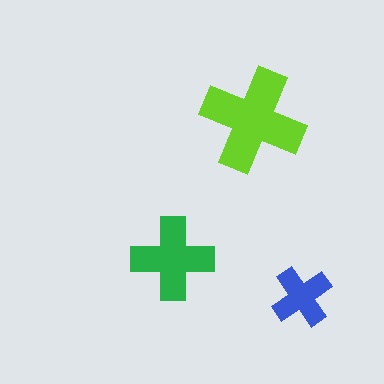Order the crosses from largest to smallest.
the lime one, the green one, the blue one.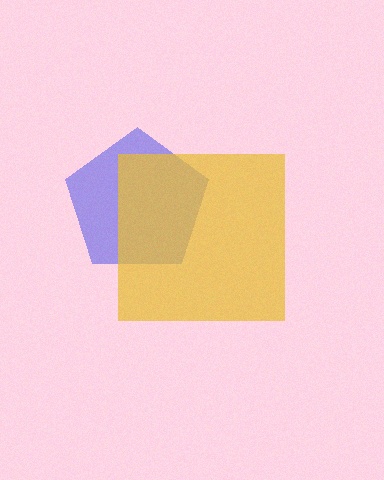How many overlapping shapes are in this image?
There are 2 overlapping shapes in the image.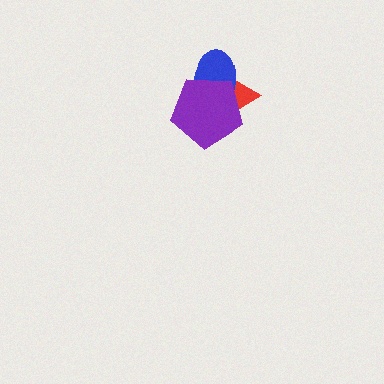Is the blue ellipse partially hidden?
Yes, it is partially covered by another shape.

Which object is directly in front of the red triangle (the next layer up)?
The blue ellipse is directly in front of the red triangle.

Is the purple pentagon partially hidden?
No, no other shape covers it.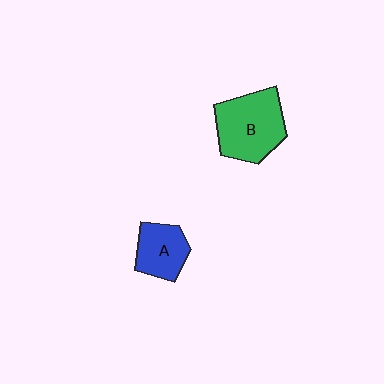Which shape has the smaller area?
Shape A (blue).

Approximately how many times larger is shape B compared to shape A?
Approximately 1.6 times.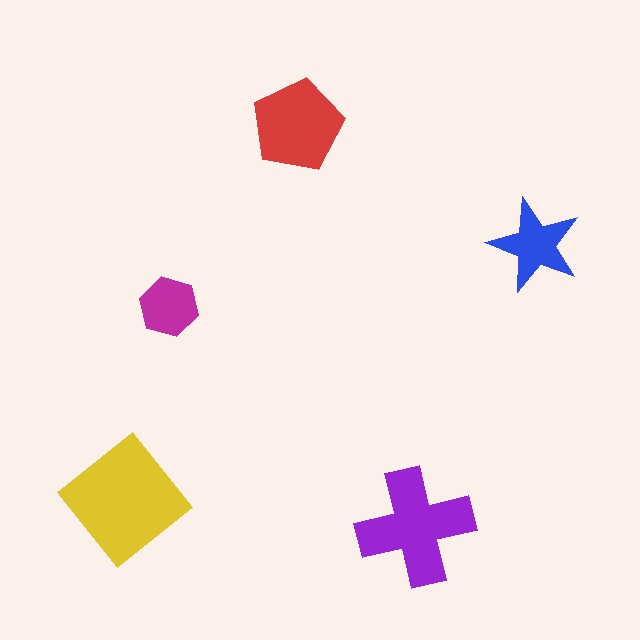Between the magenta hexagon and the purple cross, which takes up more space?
The purple cross.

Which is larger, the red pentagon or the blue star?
The red pentagon.